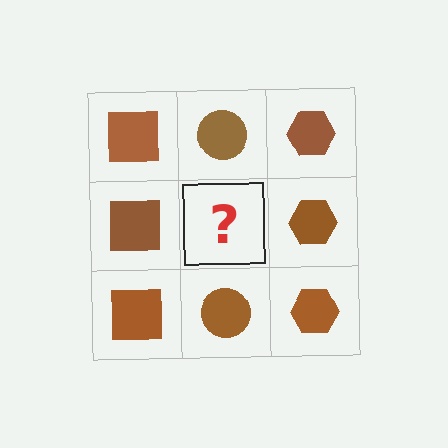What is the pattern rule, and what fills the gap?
The rule is that each column has a consistent shape. The gap should be filled with a brown circle.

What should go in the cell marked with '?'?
The missing cell should contain a brown circle.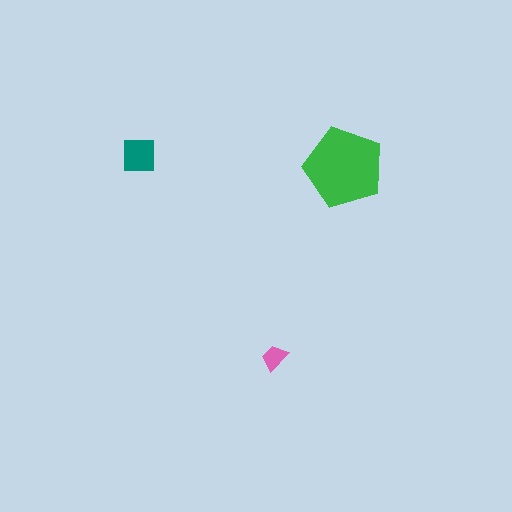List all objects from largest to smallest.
The green pentagon, the teal square, the pink trapezoid.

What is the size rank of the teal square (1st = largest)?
2nd.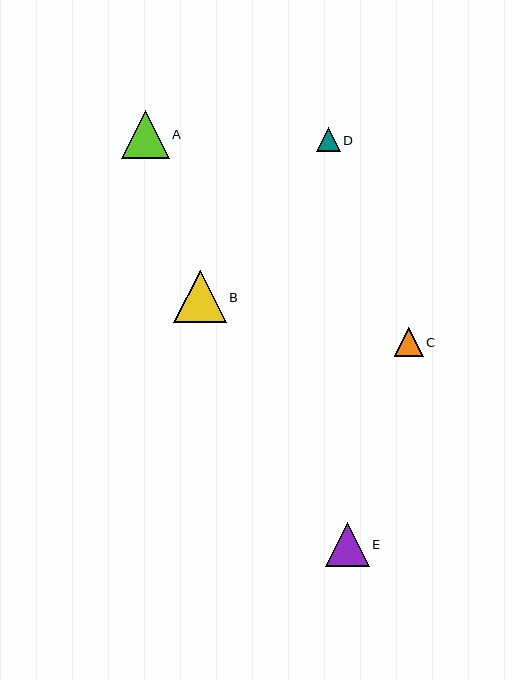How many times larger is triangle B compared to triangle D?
Triangle B is approximately 2.1 times the size of triangle D.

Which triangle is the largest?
Triangle B is the largest with a size of approximately 52 pixels.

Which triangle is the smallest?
Triangle D is the smallest with a size of approximately 24 pixels.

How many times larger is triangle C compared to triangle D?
Triangle C is approximately 1.2 times the size of triangle D.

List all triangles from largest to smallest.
From largest to smallest: B, A, E, C, D.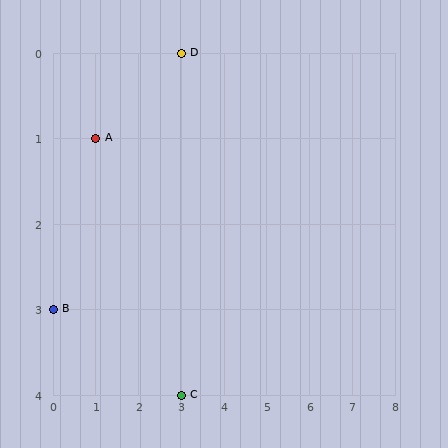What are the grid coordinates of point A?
Point A is at grid coordinates (1, 1).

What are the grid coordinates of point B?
Point B is at grid coordinates (0, 3).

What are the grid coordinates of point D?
Point D is at grid coordinates (3, 0).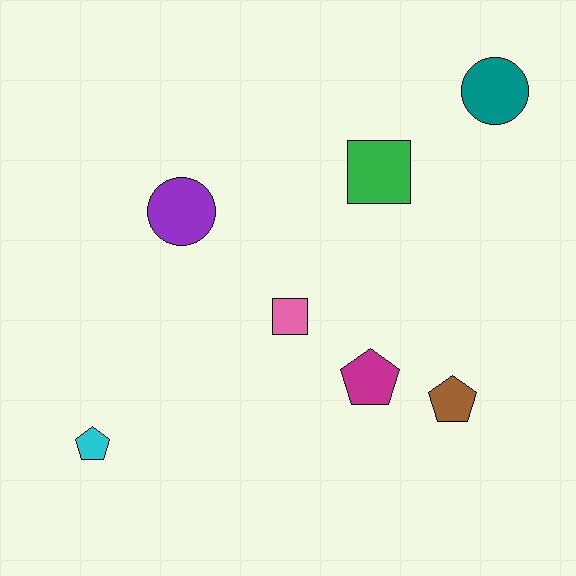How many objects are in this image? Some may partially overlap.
There are 7 objects.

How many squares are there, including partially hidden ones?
There are 2 squares.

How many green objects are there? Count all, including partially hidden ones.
There is 1 green object.